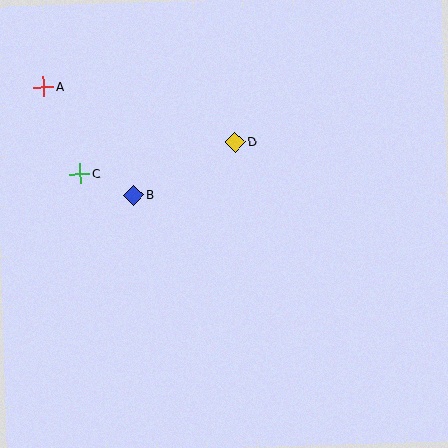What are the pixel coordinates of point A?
Point A is at (43, 87).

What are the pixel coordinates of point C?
Point C is at (80, 174).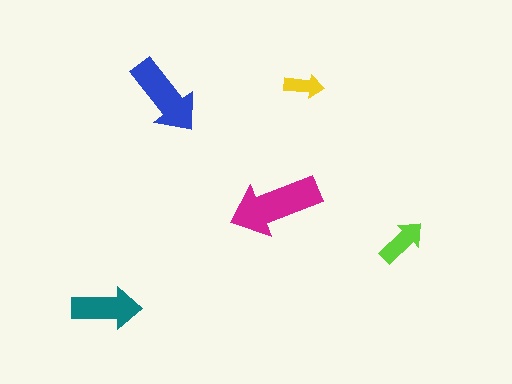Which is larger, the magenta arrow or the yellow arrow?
The magenta one.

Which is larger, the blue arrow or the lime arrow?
The blue one.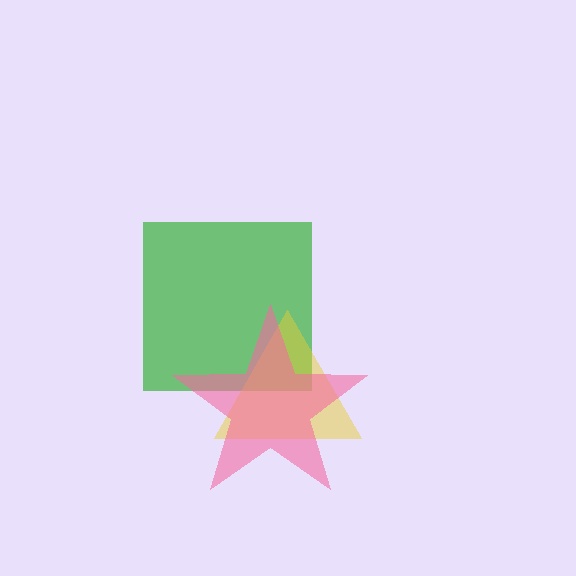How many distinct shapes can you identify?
There are 3 distinct shapes: a green square, a yellow triangle, a pink star.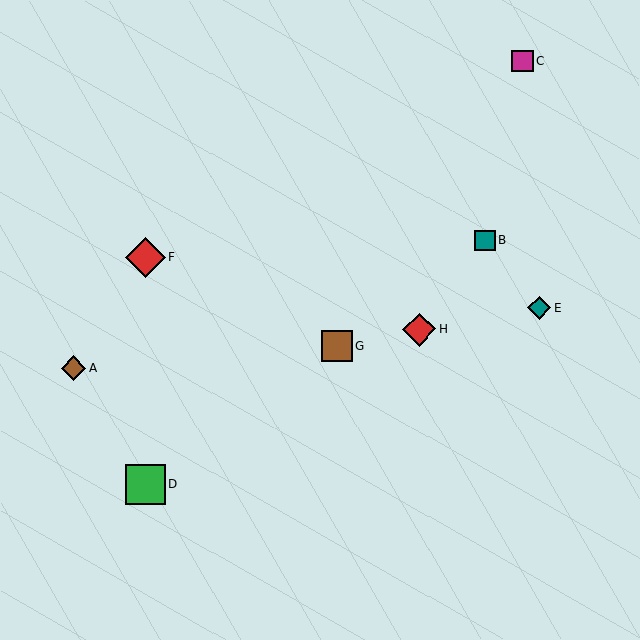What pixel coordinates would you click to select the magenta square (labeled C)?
Click at (522, 61) to select the magenta square C.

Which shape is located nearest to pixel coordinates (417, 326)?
The red diamond (labeled H) at (419, 329) is nearest to that location.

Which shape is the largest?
The red diamond (labeled F) is the largest.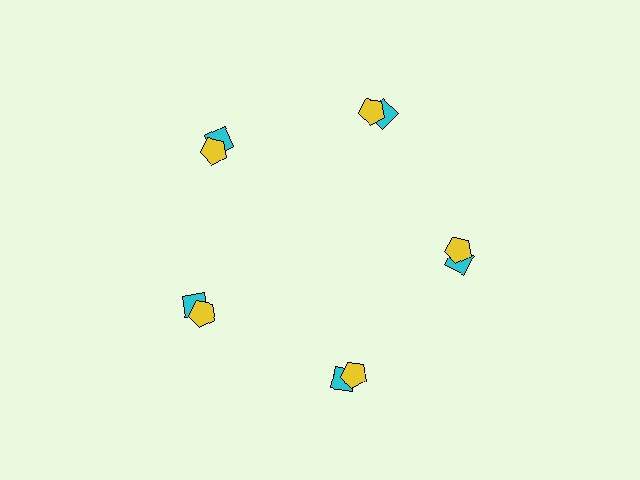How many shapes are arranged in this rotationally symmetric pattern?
There are 10 shapes, arranged in 5 groups of 2.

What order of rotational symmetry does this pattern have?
This pattern has 5-fold rotational symmetry.